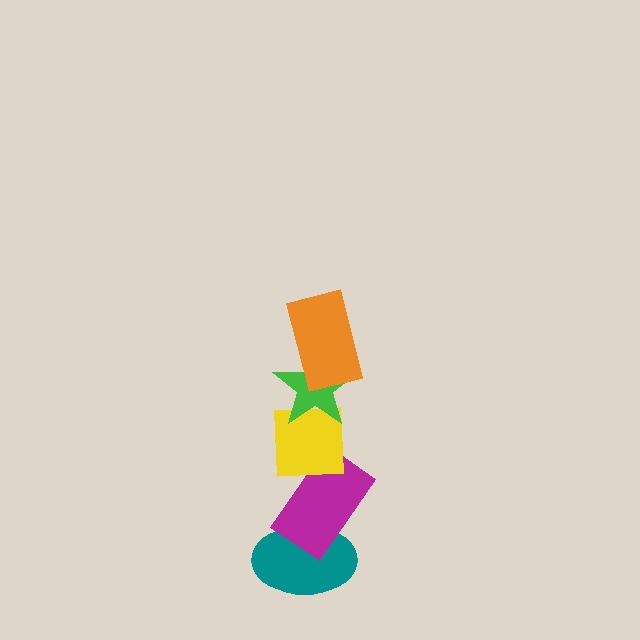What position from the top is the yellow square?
The yellow square is 3rd from the top.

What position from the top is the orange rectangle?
The orange rectangle is 1st from the top.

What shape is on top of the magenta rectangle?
The yellow square is on top of the magenta rectangle.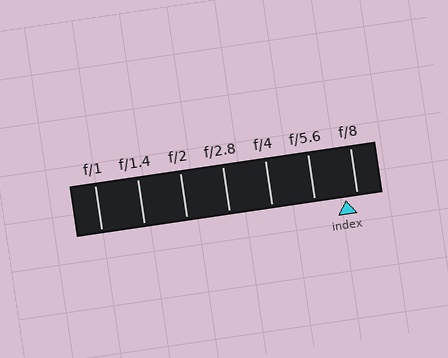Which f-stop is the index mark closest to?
The index mark is closest to f/8.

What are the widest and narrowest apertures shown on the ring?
The widest aperture shown is f/1 and the narrowest is f/8.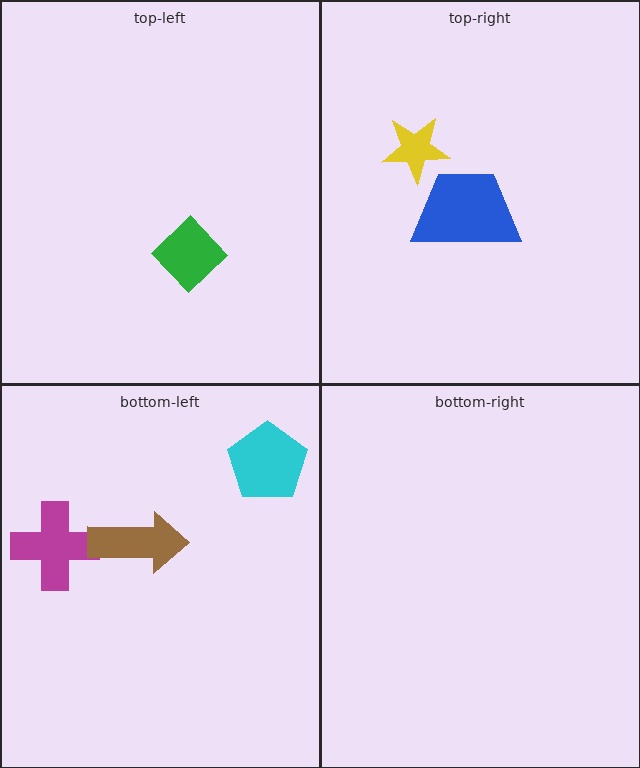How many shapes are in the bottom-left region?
3.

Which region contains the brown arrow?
The bottom-left region.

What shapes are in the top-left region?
The green diamond.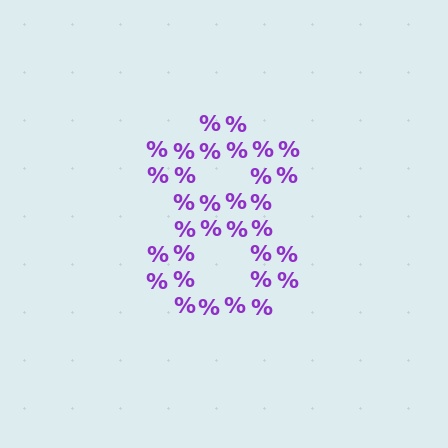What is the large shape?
The large shape is the digit 8.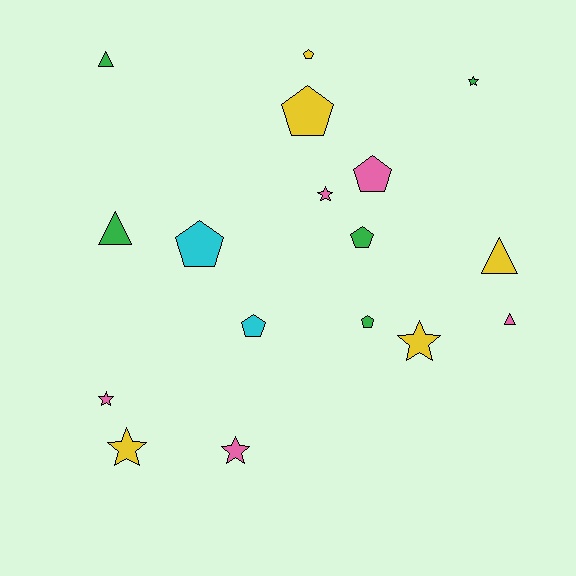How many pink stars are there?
There are 3 pink stars.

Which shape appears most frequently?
Pentagon, with 7 objects.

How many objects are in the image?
There are 17 objects.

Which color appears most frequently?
Yellow, with 5 objects.